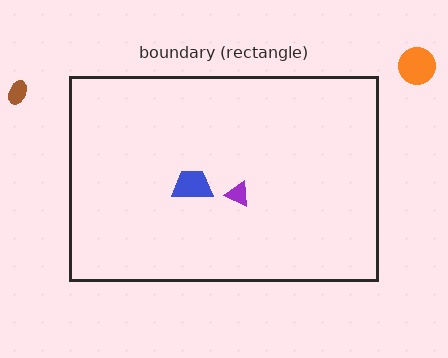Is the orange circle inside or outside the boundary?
Outside.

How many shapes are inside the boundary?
2 inside, 2 outside.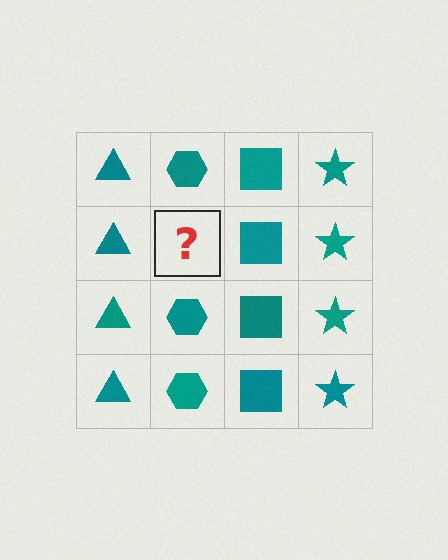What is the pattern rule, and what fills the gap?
The rule is that each column has a consistent shape. The gap should be filled with a teal hexagon.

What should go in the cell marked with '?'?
The missing cell should contain a teal hexagon.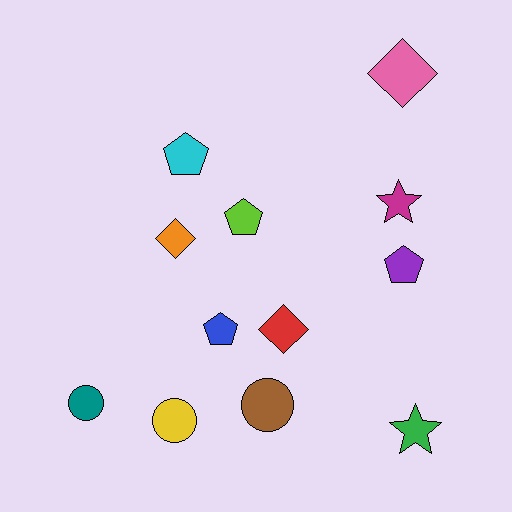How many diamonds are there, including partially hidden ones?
There are 3 diamonds.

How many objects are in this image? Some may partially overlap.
There are 12 objects.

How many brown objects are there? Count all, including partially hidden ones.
There is 1 brown object.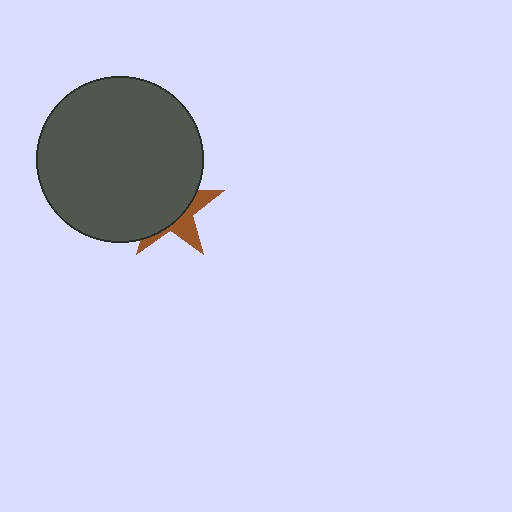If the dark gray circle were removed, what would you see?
You would see the complete brown star.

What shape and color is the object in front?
The object in front is a dark gray circle.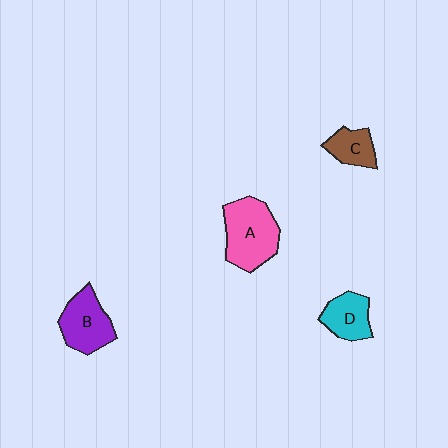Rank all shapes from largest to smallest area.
From largest to smallest: A (pink), B (purple), D (cyan), C (brown).